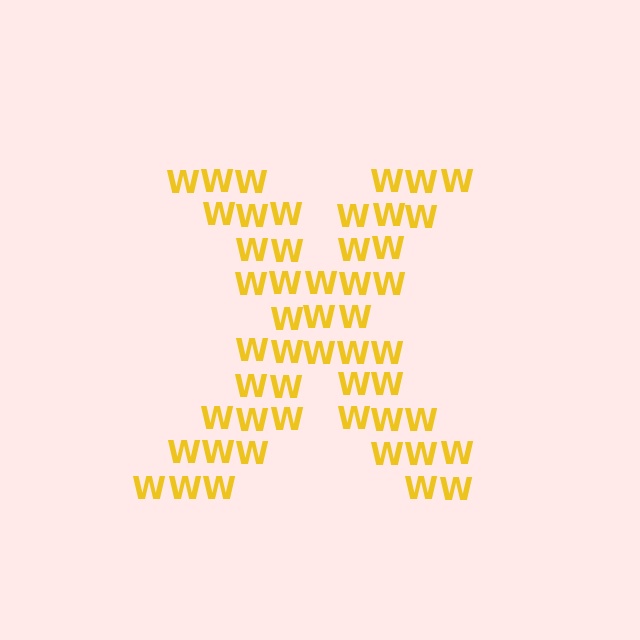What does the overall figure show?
The overall figure shows the letter X.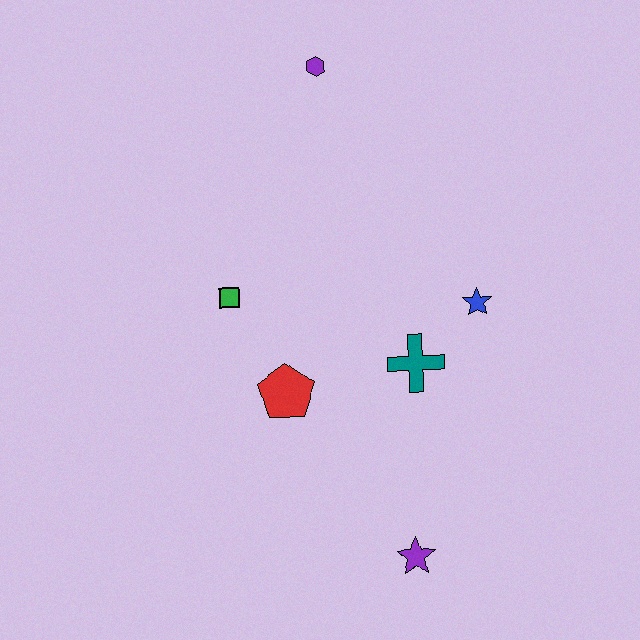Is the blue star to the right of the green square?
Yes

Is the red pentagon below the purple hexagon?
Yes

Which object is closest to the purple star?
The teal cross is closest to the purple star.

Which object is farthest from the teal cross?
The purple hexagon is farthest from the teal cross.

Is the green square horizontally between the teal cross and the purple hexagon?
No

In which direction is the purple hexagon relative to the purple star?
The purple hexagon is above the purple star.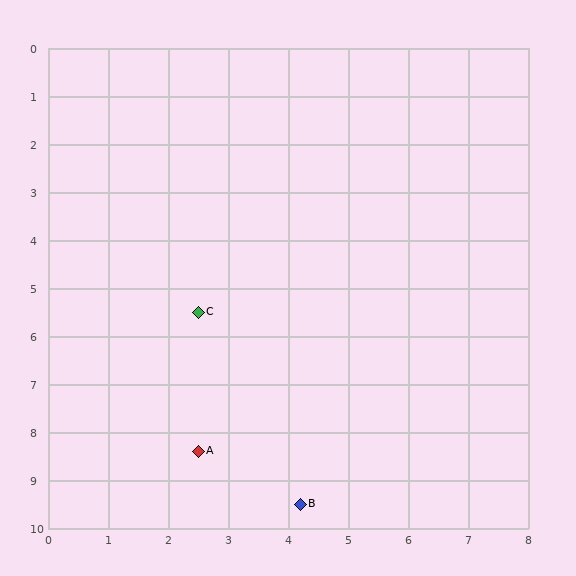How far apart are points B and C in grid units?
Points B and C are about 4.3 grid units apart.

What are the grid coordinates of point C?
Point C is at approximately (2.5, 5.5).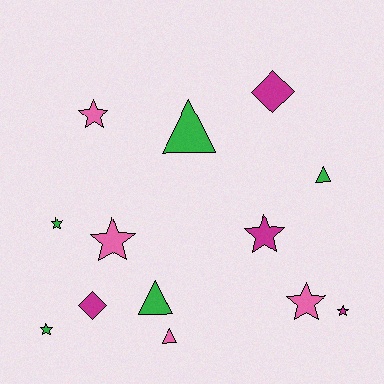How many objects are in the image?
There are 13 objects.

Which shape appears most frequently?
Star, with 7 objects.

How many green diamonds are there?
There are no green diamonds.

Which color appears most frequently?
Green, with 5 objects.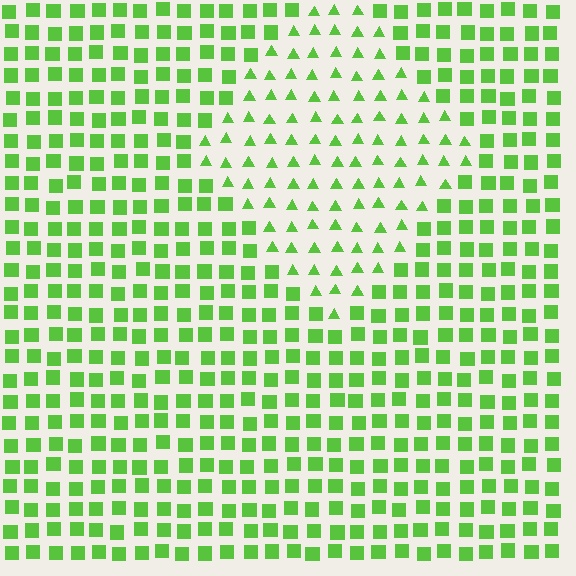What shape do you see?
I see a diamond.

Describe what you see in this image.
The image is filled with small lime elements arranged in a uniform grid. A diamond-shaped region contains triangles, while the surrounding area contains squares. The boundary is defined purely by the change in element shape.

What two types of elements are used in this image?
The image uses triangles inside the diamond region and squares outside it.